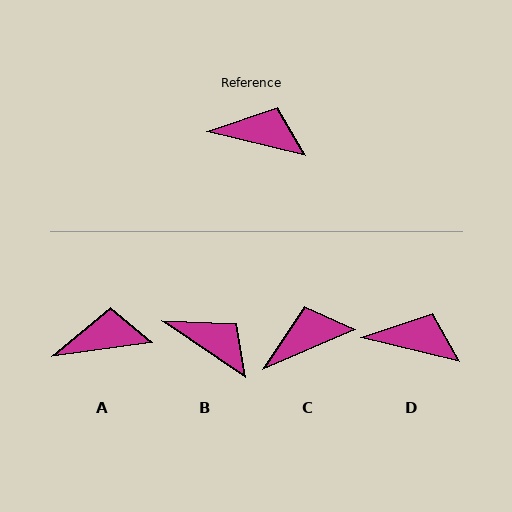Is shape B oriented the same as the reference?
No, it is off by about 21 degrees.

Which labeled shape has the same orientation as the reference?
D.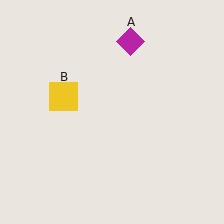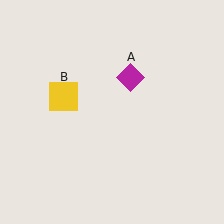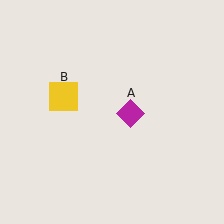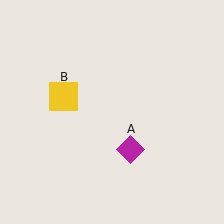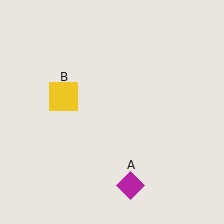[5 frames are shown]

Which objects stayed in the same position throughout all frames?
Yellow square (object B) remained stationary.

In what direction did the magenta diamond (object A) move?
The magenta diamond (object A) moved down.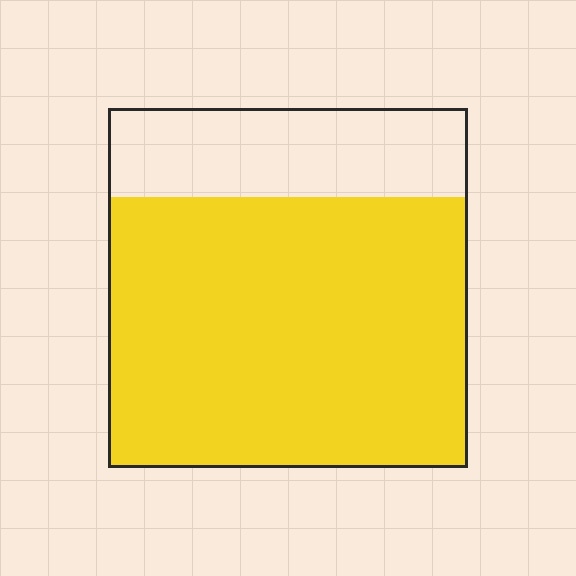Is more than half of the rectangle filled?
Yes.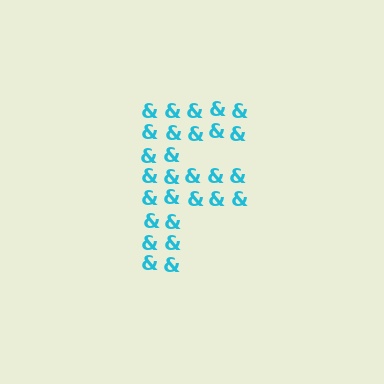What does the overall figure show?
The overall figure shows the letter F.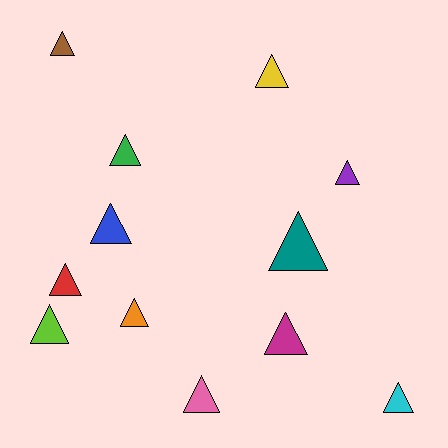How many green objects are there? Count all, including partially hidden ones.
There is 1 green object.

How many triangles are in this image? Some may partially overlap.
There are 12 triangles.